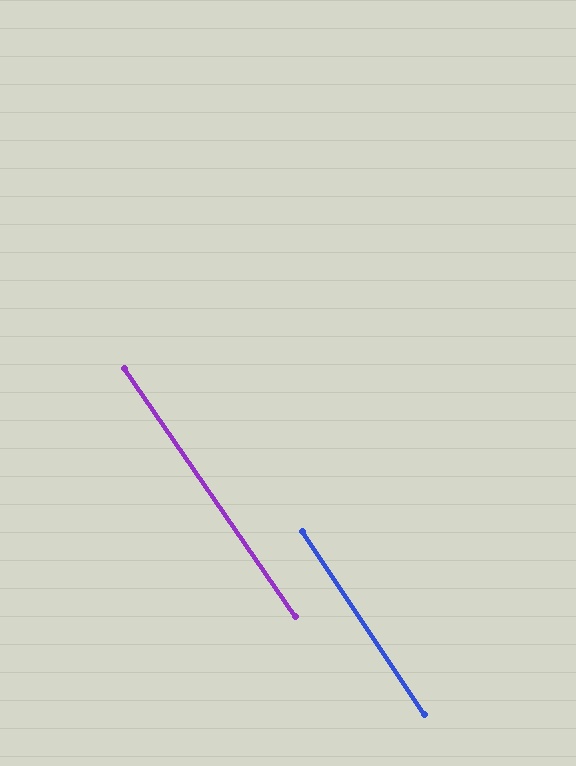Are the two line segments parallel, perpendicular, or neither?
Parallel — their directions differ by only 1.0°.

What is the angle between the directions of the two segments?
Approximately 1 degree.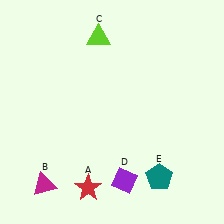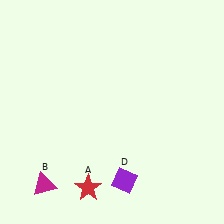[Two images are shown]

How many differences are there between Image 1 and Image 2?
There are 2 differences between the two images.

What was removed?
The lime triangle (C), the teal pentagon (E) were removed in Image 2.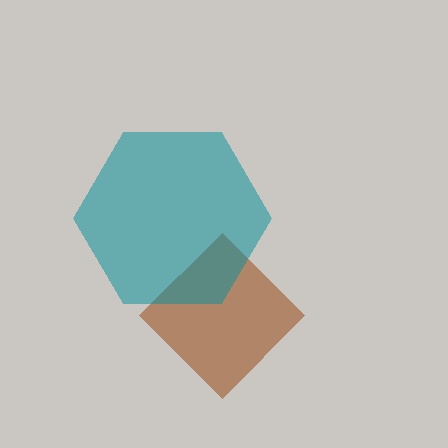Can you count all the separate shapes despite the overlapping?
Yes, there are 2 separate shapes.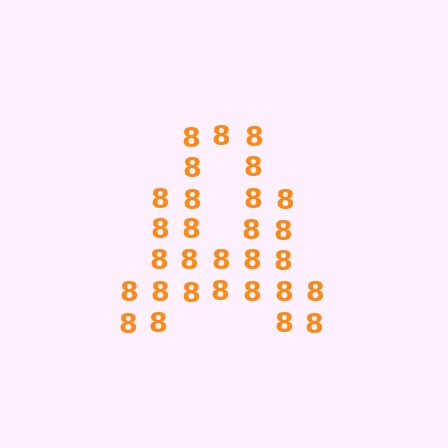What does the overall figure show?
The overall figure shows the letter A.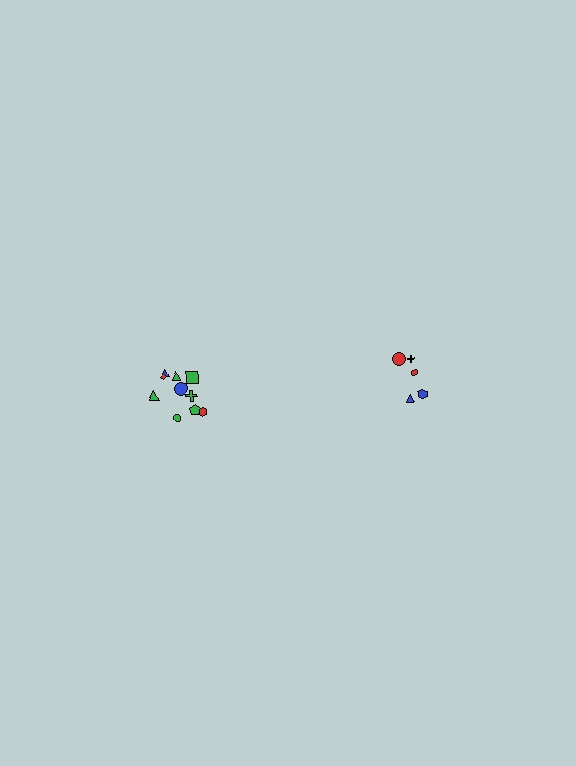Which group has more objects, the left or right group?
The left group.